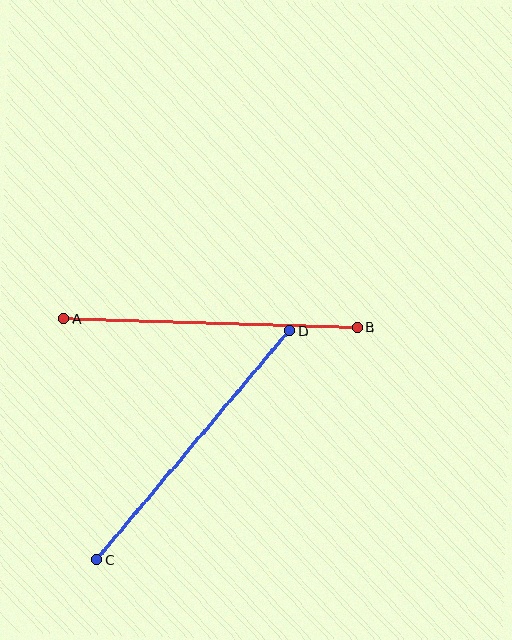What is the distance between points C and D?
The distance is approximately 299 pixels.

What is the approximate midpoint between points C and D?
The midpoint is at approximately (193, 445) pixels.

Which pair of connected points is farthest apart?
Points C and D are farthest apart.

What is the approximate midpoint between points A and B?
The midpoint is at approximately (210, 323) pixels.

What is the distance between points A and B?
The distance is approximately 293 pixels.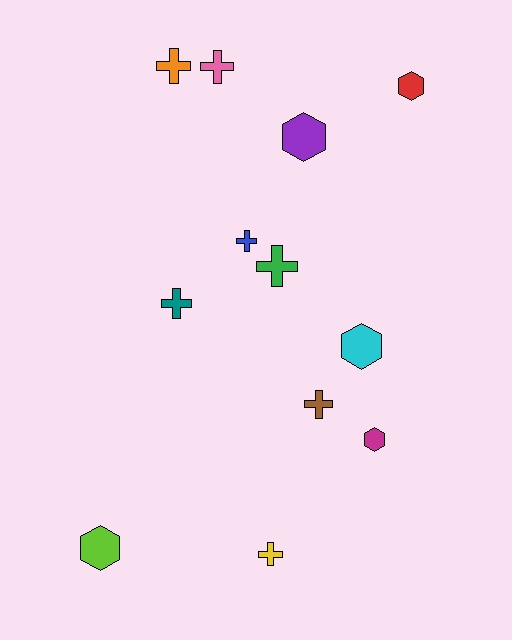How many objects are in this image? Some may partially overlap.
There are 12 objects.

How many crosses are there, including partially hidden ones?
There are 7 crosses.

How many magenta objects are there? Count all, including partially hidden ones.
There is 1 magenta object.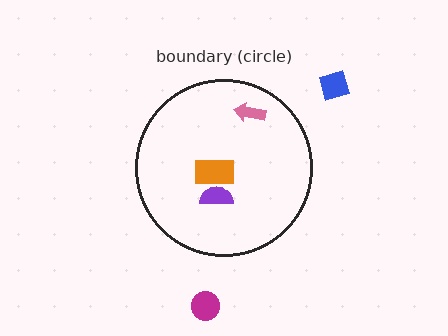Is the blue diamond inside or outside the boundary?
Outside.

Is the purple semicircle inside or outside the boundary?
Inside.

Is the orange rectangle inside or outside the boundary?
Inside.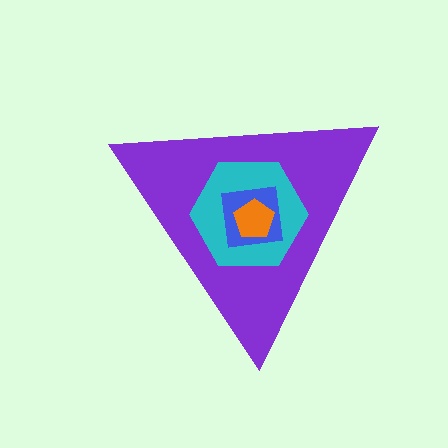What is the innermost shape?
The orange pentagon.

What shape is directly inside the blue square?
The orange pentagon.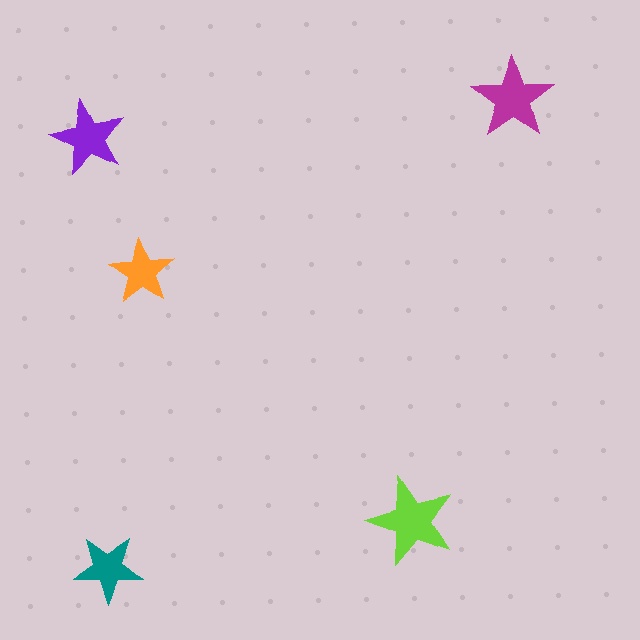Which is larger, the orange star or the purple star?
The purple one.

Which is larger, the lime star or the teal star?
The lime one.